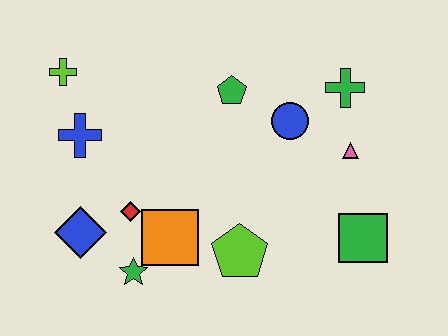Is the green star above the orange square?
No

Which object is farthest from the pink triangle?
The lime cross is farthest from the pink triangle.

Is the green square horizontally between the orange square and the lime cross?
No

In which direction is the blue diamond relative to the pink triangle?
The blue diamond is to the left of the pink triangle.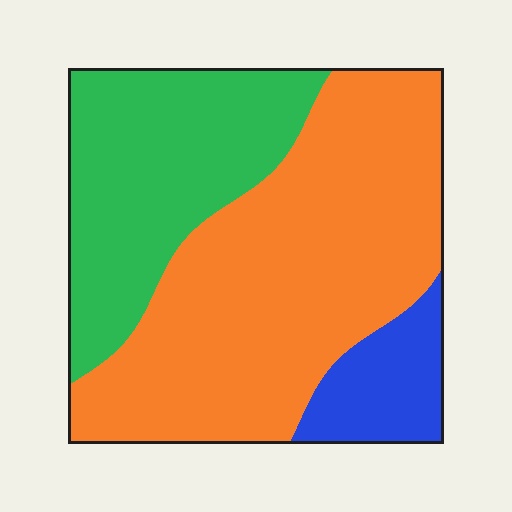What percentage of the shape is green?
Green covers around 30% of the shape.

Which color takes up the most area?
Orange, at roughly 55%.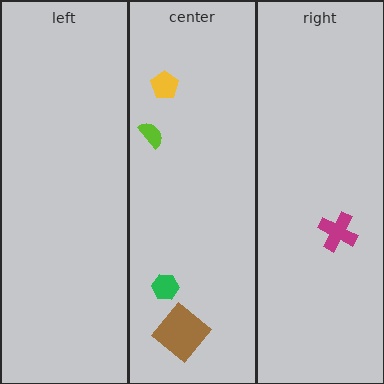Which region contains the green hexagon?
The center region.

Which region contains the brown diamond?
The center region.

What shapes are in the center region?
The yellow pentagon, the brown diamond, the green hexagon, the lime semicircle.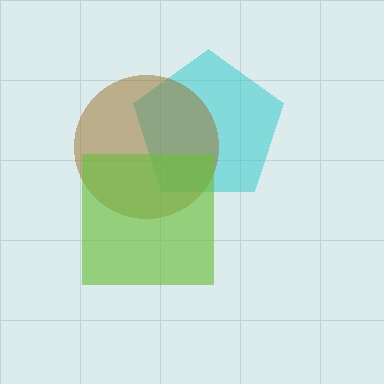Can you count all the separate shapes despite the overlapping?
Yes, there are 3 separate shapes.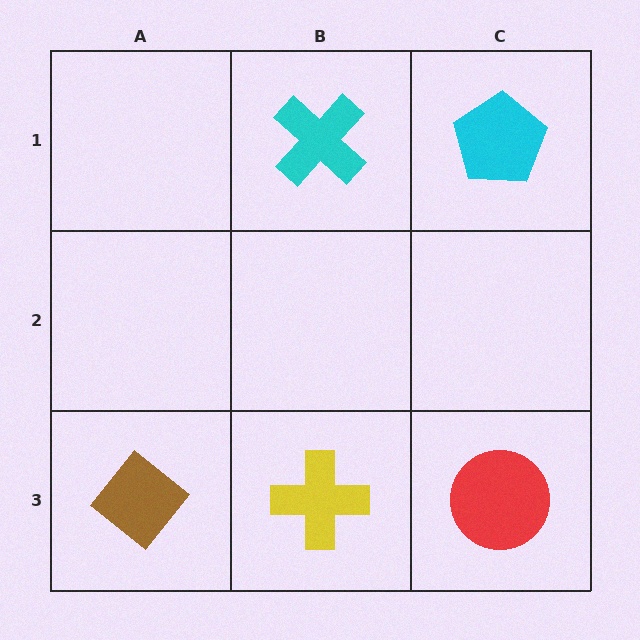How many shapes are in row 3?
3 shapes.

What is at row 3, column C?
A red circle.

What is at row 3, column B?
A yellow cross.